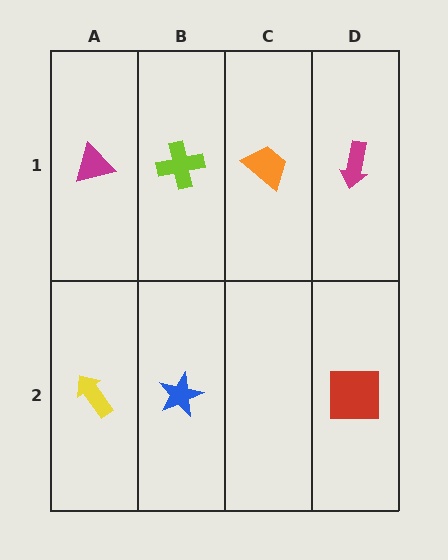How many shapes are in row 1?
4 shapes.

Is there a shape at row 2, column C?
No, that cell is empty.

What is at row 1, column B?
A lime cross.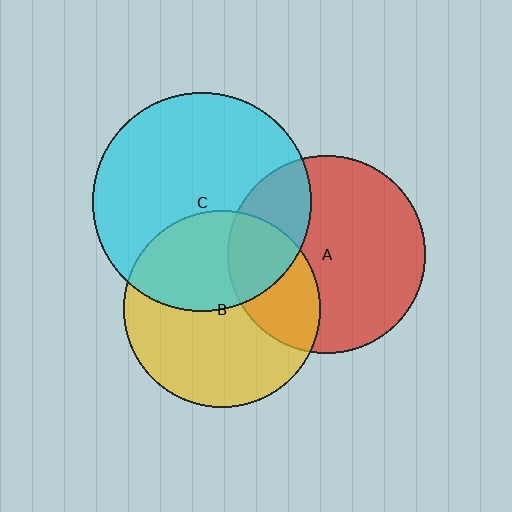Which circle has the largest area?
Circle C (cyan).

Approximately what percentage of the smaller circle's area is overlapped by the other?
Approximately 30%.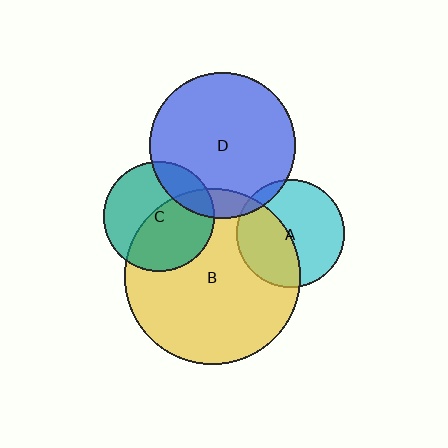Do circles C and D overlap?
Yes.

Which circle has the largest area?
Circle B (yellow).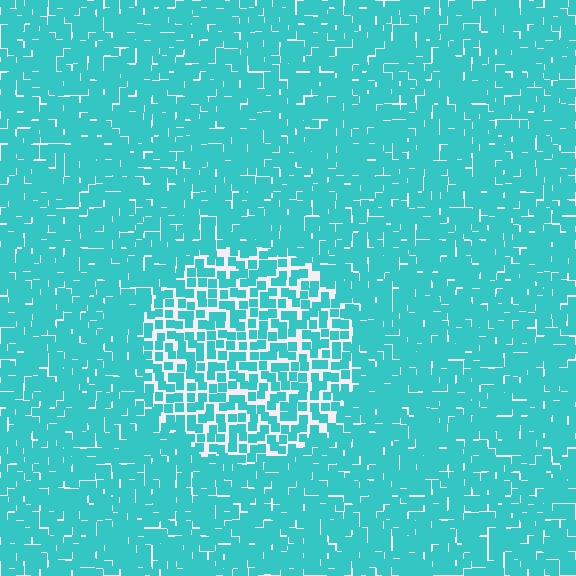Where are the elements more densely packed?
The elements are more densely packed outside the circle boundary.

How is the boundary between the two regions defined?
The boundary is defined by a change in element density (approximately 1.7x ratio). All elements are the same color, size, and shape.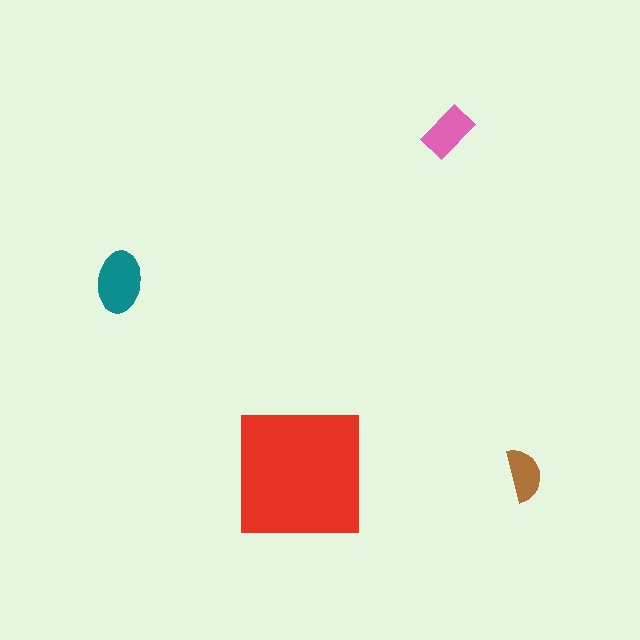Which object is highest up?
The pink rectangle is topmost.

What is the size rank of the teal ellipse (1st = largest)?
2nd.